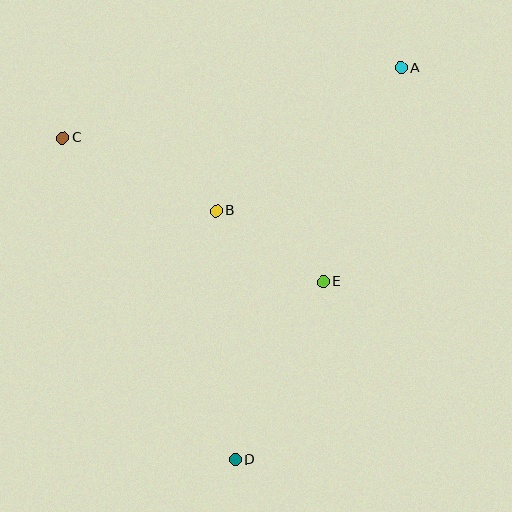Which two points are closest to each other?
Points B and E are closest to each other.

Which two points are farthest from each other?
Points A and D are farthest from each other.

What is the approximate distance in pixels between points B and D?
The distance between B and D is approximately 249 pixels.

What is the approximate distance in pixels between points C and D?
The distance between C and D is approximately 365 pixels.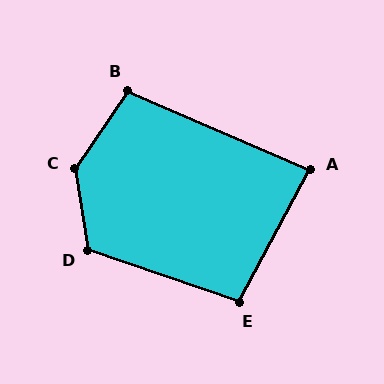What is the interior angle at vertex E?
Approximately 99 degrees (obtuse).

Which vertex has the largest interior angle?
C, at approximately 137 degrees.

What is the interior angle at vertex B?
Approximately 101 degrees (obtuse).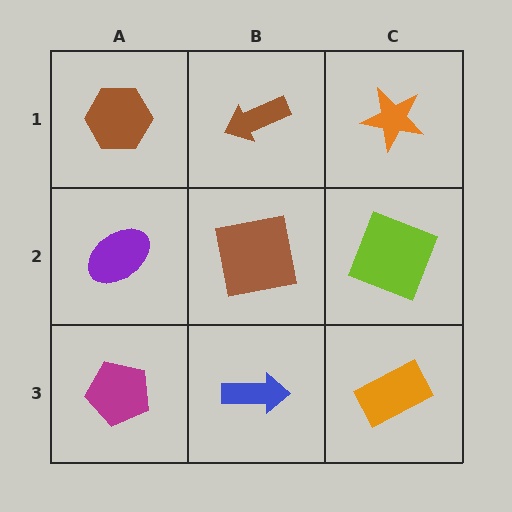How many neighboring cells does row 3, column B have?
3.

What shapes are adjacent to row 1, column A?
A purple ellipse (row 2, column A), a brown arrow (row 1, column B).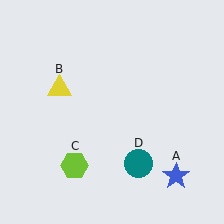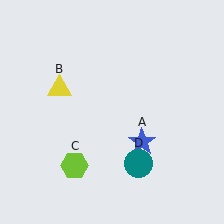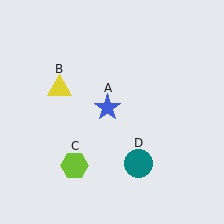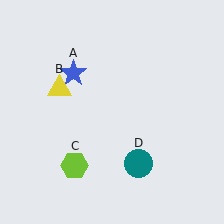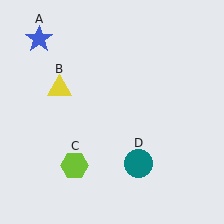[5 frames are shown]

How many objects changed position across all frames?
1 object changed position: blue star (object A).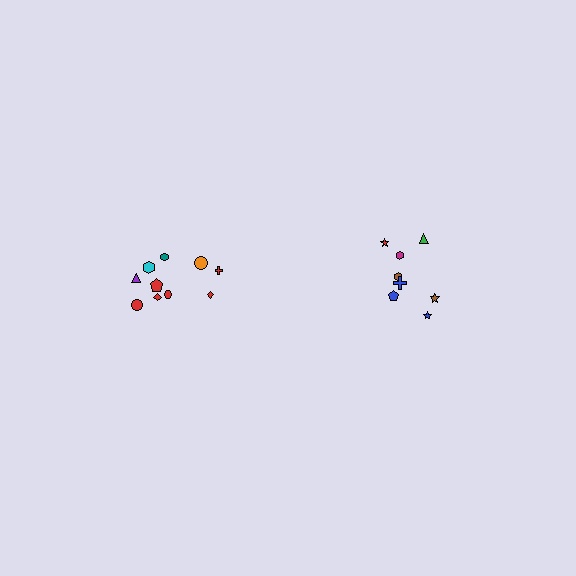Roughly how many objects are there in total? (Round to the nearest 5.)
Roughly 20 objects in total.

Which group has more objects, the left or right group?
The left group.